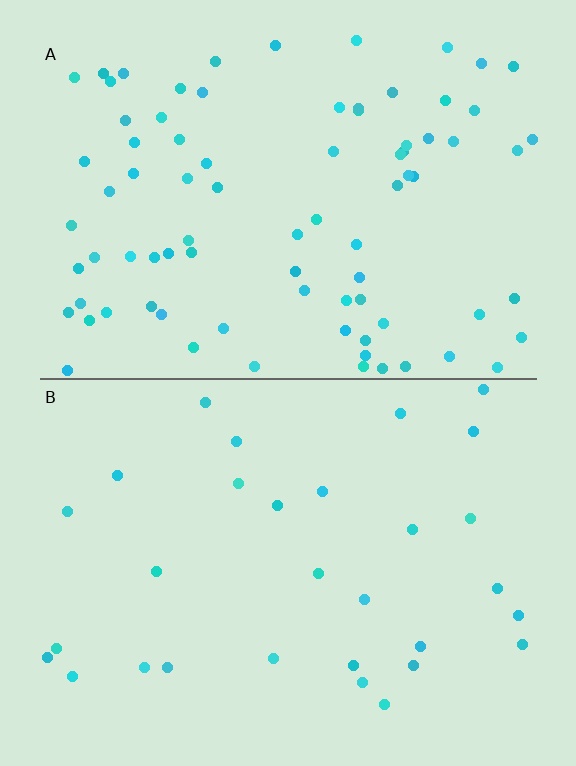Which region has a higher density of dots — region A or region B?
A (the top).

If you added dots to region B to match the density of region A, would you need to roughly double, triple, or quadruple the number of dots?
Approximately triple.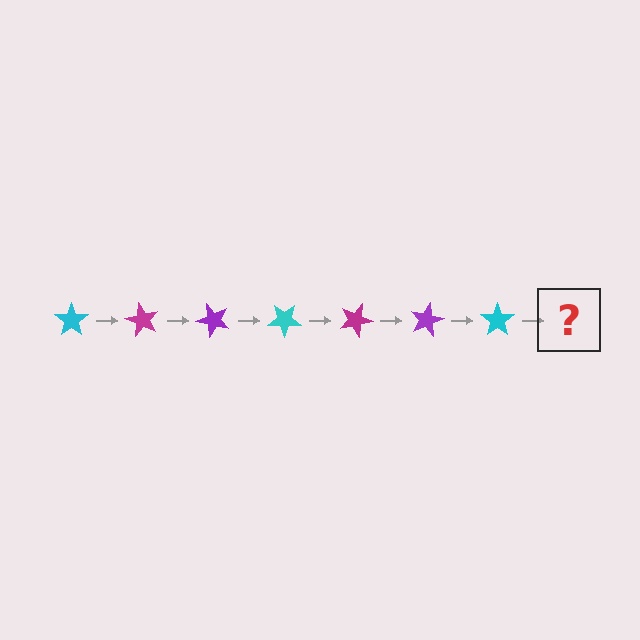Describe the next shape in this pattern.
It should be a magenta star, rotated 420 degrees from the start.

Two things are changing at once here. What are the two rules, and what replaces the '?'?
The two rules are that it rotates 60 degrees each step and the color cycles through cyan, magenta, and purple. The '?' should be a magenta star, rotated 420 degrees from the start.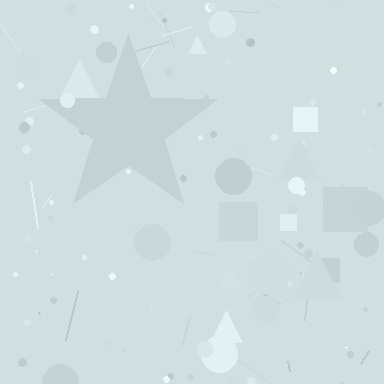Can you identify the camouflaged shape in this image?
The camouflaged shape is a star.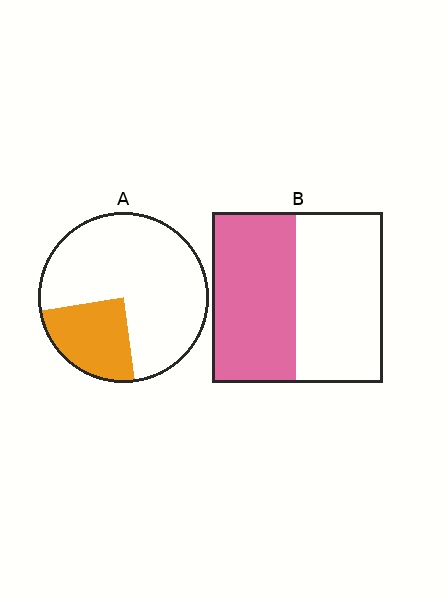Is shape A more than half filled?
No.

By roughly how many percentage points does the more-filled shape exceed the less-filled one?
By roughly 25 percentage points (B over A).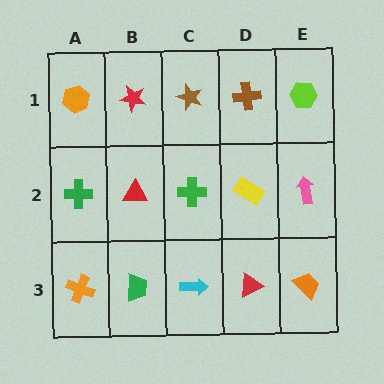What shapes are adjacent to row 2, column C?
A brown star (row 1, column C), a cyan arrow (row 3, column C), a red triangle (row 2, column B), a yellow rectangle (row 2, column D).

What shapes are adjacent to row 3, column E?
A pink arrow (row 2, column E), a red triangle (row 3, column D).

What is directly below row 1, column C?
A green cross.